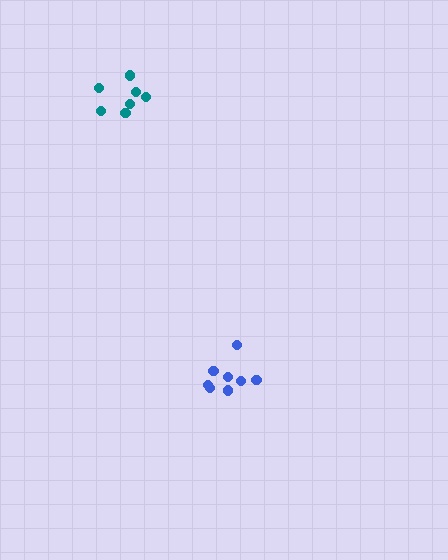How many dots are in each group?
Group 1: 7 dots, Group 2: 8 dots (15 total).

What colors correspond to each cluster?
The clusters are colored: teal, blue.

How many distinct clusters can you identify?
There are 2 distinct clusters.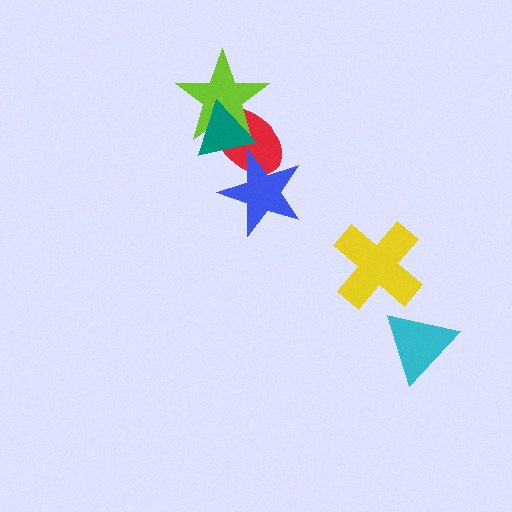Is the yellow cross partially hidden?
No, no other shape covers it.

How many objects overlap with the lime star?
2 objects overlap with the lime star.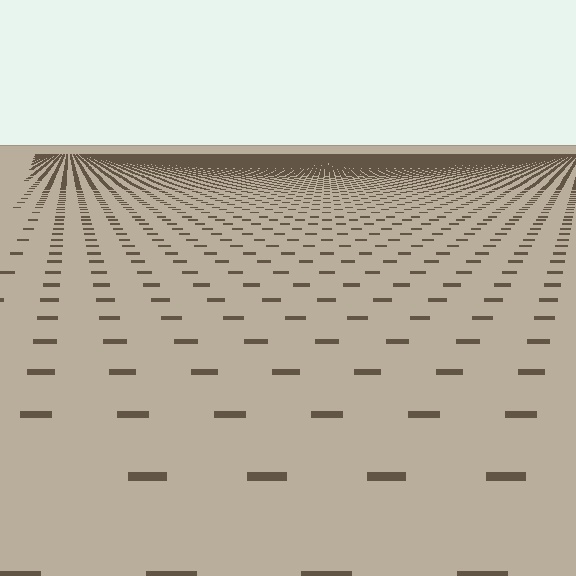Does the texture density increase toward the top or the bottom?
Density increases toward the top.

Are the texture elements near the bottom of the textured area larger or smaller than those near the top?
Larger. Near the bottom, elements are closer to the viewer and appear at a bigger on-screen size.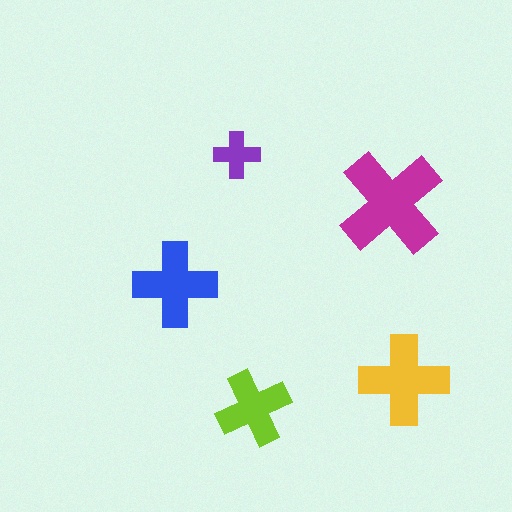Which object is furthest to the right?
The yellow cross is rightmost.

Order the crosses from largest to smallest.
the magenta one, the yellow one, the blue one, the lime one, the purple one.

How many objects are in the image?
There are 5 objects in the image.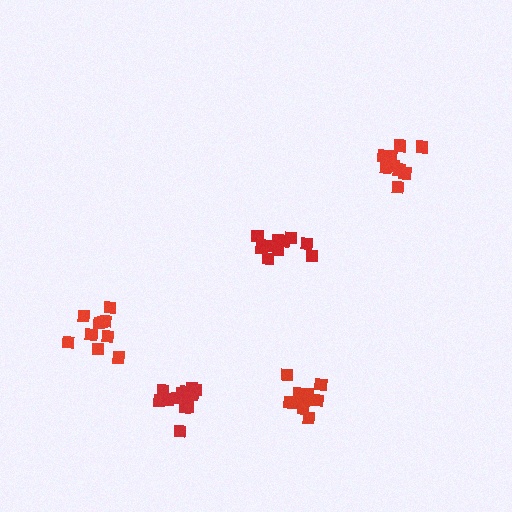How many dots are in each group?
Group 1: 10 dots, Group 2: 10 dots, Group 3: 10 dots, Group 4: 9 dots, Group 5: 13 dots (52 total).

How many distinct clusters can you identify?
There are 5 distinct clusters.